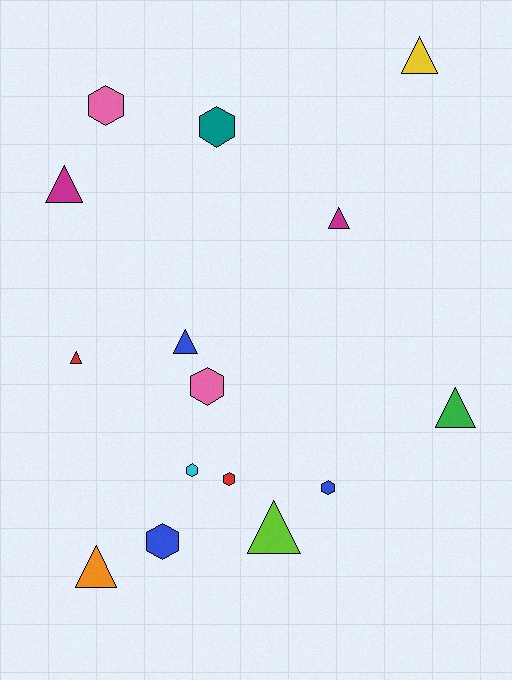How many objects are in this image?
There are 15 objects.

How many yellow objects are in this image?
There is 1 yellow object.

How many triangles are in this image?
There are 8 triangles.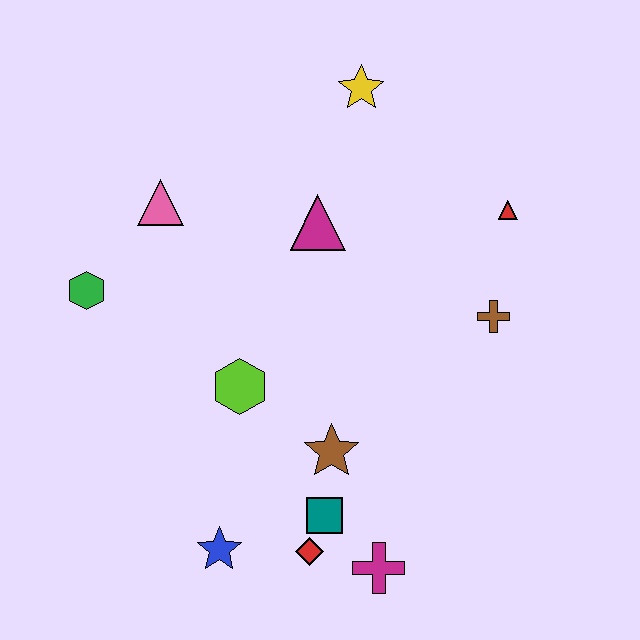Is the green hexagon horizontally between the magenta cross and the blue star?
No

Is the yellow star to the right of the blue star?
Yes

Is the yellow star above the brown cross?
Yes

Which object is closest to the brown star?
The teal square is closest to the brown star.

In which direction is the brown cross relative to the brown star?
The brown cross is to the right of the brown star.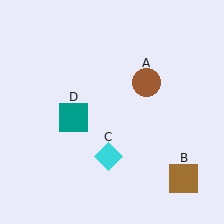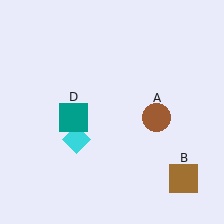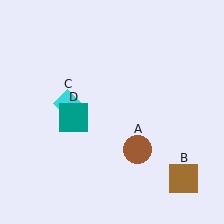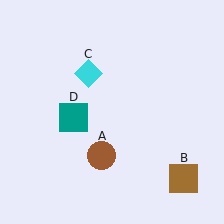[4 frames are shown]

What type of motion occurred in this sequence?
The brown circle (object A), cyan diamond (object C) rotated clockwise around the center of the scene.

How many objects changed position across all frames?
2 objects changed position: brown circle (object A), cyan diamond (object C).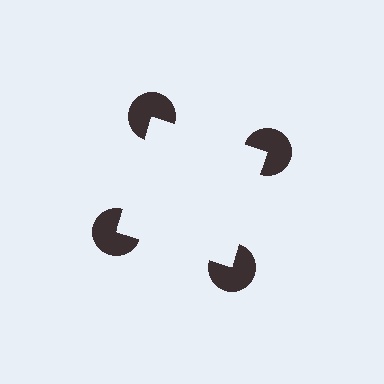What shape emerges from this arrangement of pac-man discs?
An illusory square — its edges are inferred from the aligned wedge cuts in the pac-man discs, not physically drawn.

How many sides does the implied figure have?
4 sides.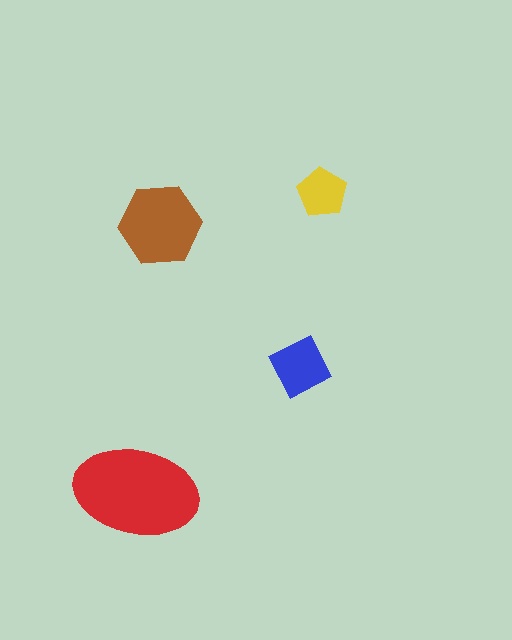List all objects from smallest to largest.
The yellow pentagon, the blue diamond, the brown hexagon, the red ellipse.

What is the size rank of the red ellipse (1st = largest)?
1st.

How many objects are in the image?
There are 4 objects in the image.